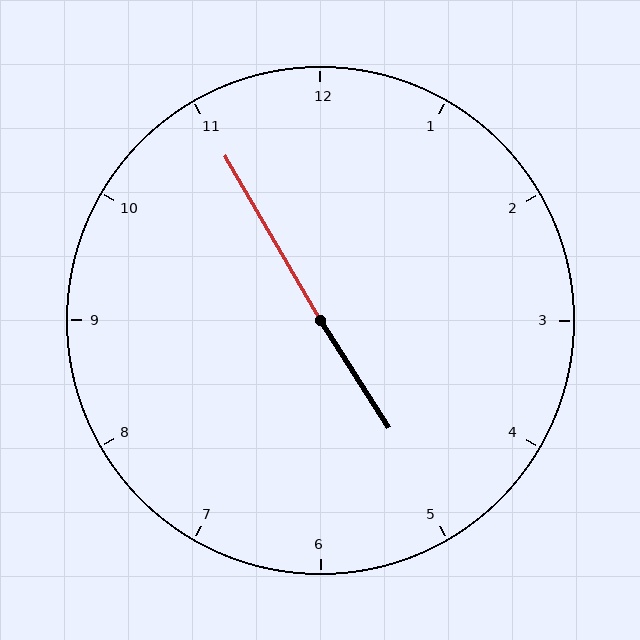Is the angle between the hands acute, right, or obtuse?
It is obtuse.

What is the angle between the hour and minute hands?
Approximately 178 degrees.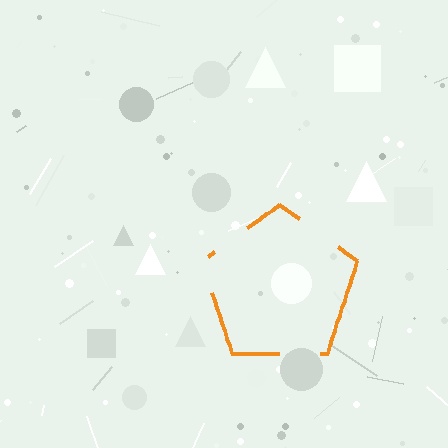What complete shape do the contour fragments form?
The contour fragments form a pentagon.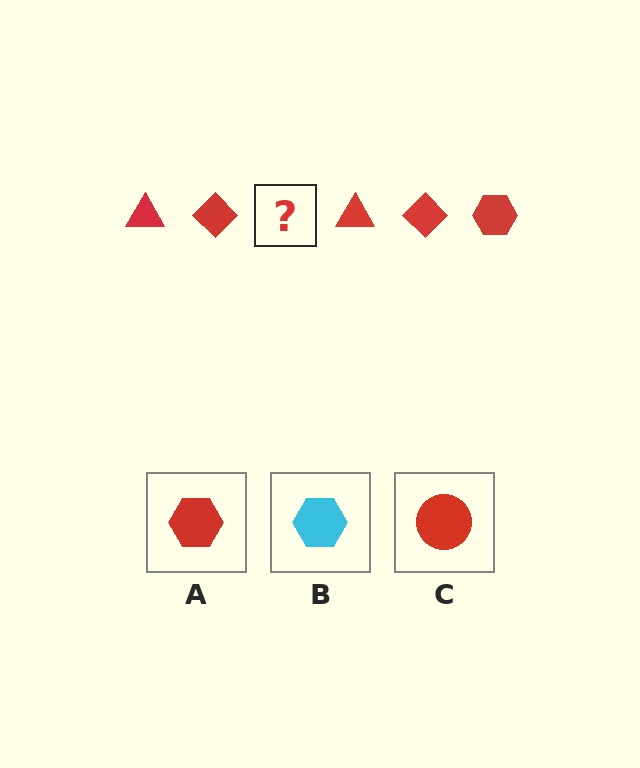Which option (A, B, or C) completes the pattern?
A.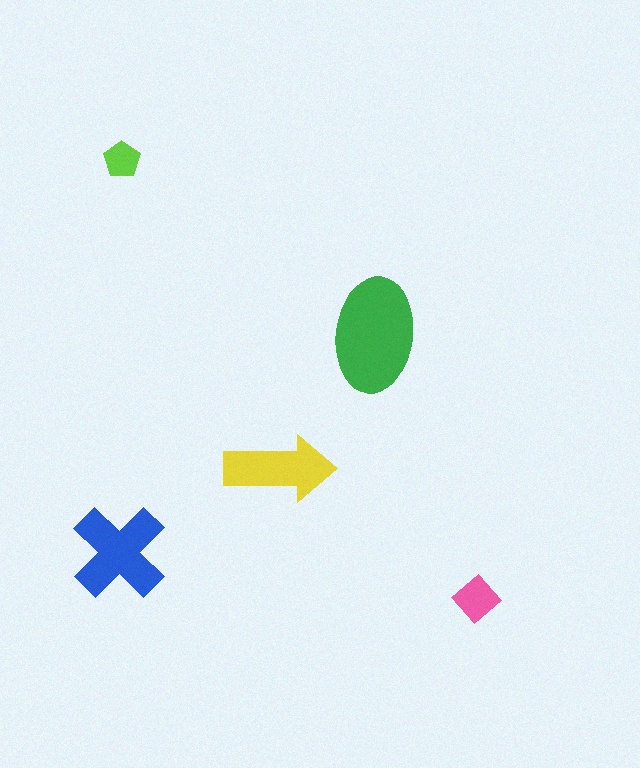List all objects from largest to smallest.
The green ellipse, the blue cross, the yellow arrow, the pink diamond, the lime pentagon.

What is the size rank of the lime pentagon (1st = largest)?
5th.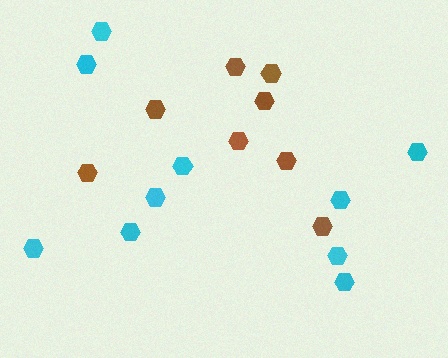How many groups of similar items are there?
There are 2 groups: one group of brown hexagons (8) and one group of cyan hexagons (10).